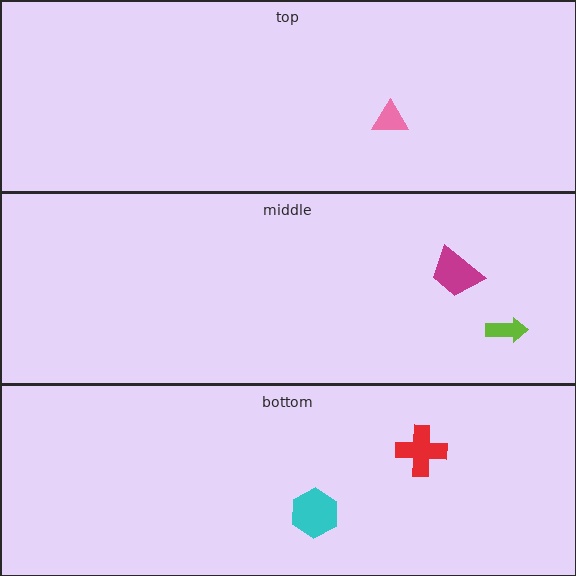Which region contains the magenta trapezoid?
The middle region.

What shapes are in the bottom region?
The red cross, the cyan hexagon.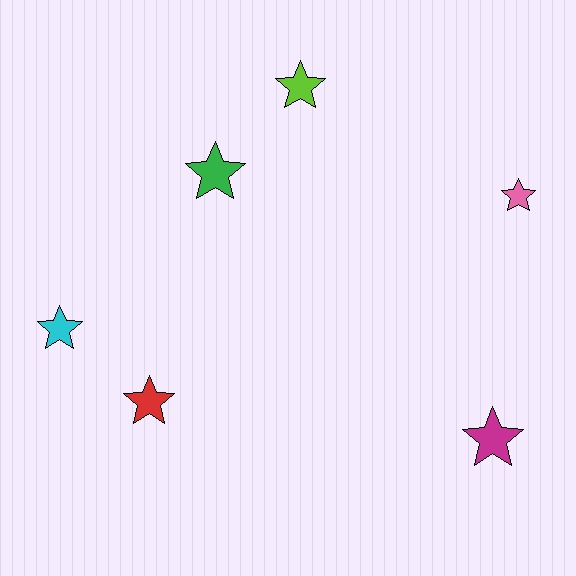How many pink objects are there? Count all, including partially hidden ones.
There is 1 pink object.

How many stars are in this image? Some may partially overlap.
There are 6 stars.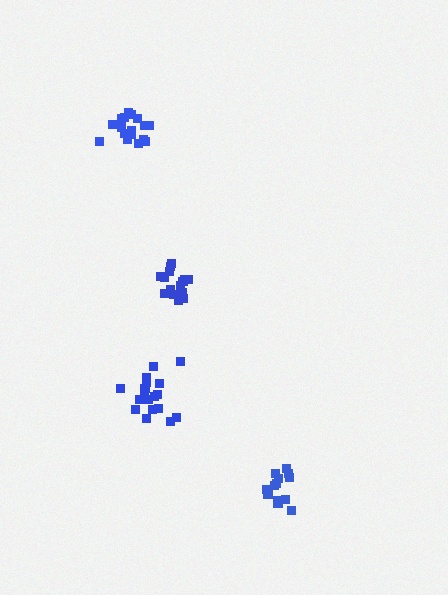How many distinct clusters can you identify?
There are 4 distinct clusters.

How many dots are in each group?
Group 1: 15 dots, Group 2: 19 dots, Group 3: 14 dots, Group 4: 18 dots (66 total).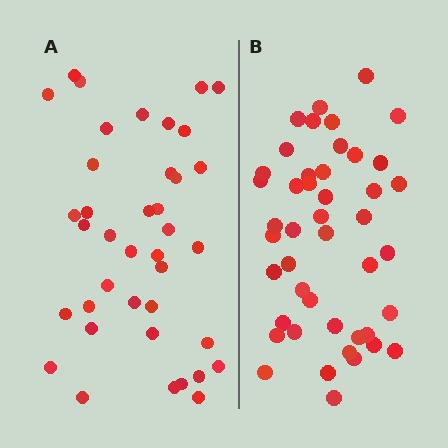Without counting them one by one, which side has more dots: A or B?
Region B (the right region) has more dots.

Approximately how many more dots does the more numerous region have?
Region B has about 6 more dots than region A.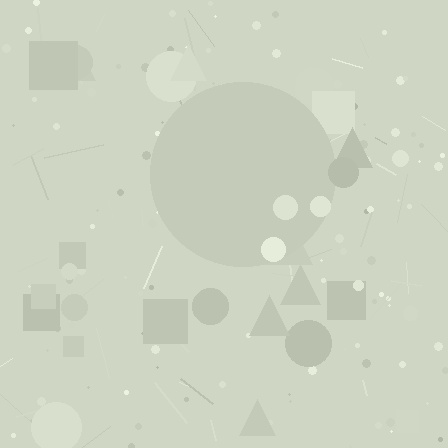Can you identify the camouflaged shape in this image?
The camouflaged shape is a circle.